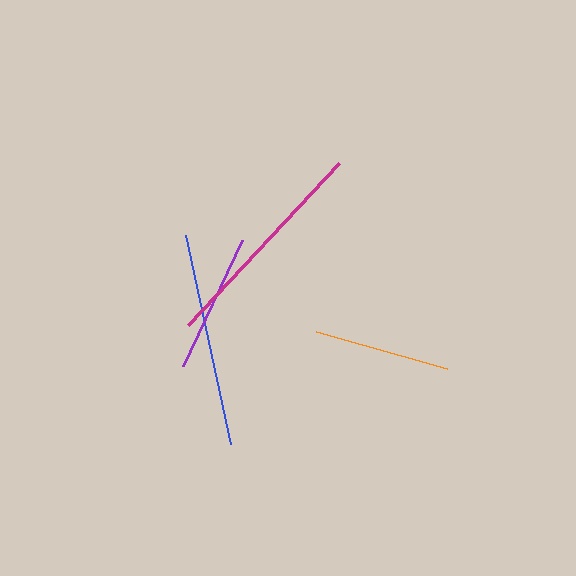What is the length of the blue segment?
The blue segment is approximately 213 pixels long.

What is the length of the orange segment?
The orange segment is approximately 136 pixels long.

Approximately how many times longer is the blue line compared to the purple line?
The blue line is approximately 1.5 times the length of the purple line.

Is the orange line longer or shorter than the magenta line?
The magenta line is longer than the orange line.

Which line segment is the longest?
The magenta line is the longest at approximately 221 pixels.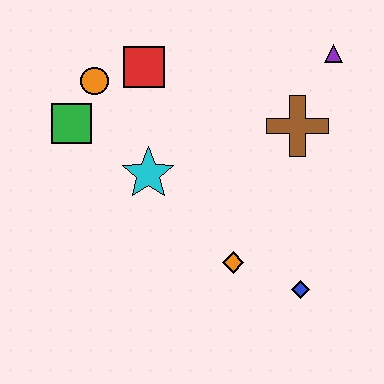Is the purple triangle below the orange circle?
No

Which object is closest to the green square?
The orange circle is closest to the green square.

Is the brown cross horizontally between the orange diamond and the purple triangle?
Yes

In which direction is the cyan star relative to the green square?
The cyan star is to the right of the green square.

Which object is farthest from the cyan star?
The purple triangle is farthest from the cyan star.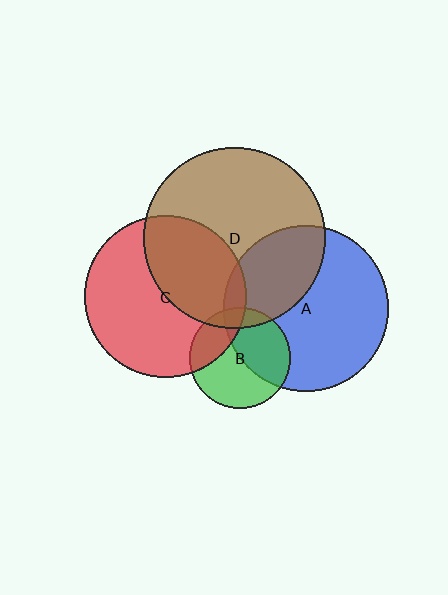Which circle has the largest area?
Circle D (brown).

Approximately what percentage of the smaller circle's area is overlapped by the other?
Approximately 25%.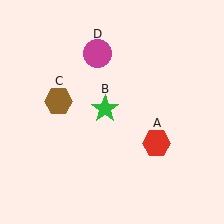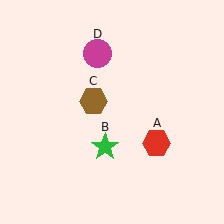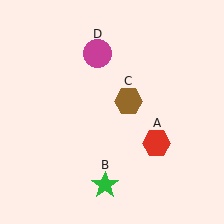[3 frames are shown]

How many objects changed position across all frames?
2 objects changed position: green star (object B), brown hexagon (object C).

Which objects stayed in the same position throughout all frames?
Red hexagon (object A) and magenta circle (object D) remained stationary.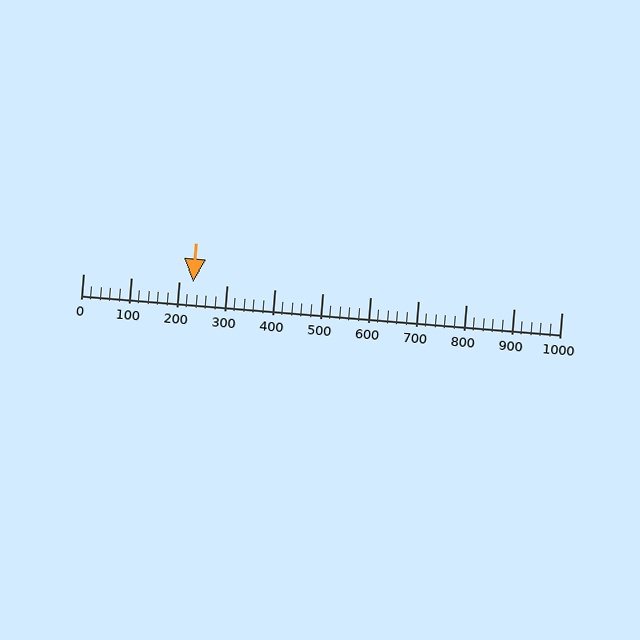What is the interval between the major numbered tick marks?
The major tick marks are spaced 100 units apart.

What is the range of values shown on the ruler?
The ruler shows values from 0 to 1000.